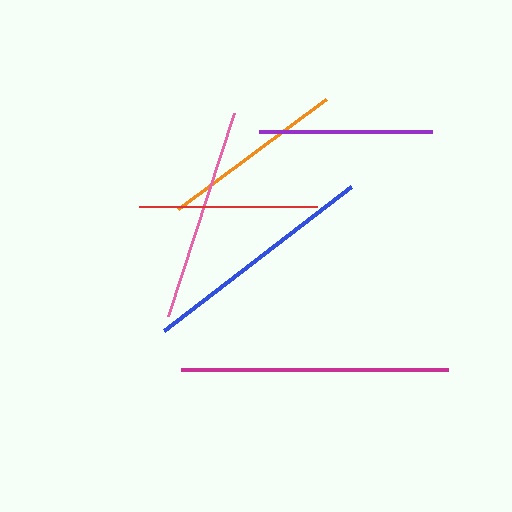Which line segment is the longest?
The magenta line is the longest at approximately 267 pixels.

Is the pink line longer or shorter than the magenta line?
The magenta line is longer than the pink line.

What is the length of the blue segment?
The blue segment is approximately 236 pixels long.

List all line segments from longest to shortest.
From longest to shortest: magenta, blue, pink, orange, red, purple.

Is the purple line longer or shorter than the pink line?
The pink line is longer than the purple line.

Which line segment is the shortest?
The purple line is the shortest at approximately 173 pixels.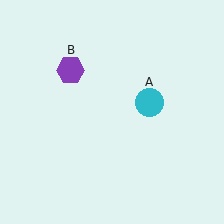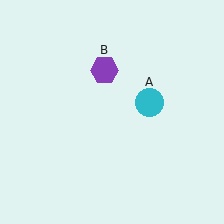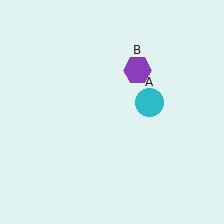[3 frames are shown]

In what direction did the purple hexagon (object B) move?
The purple hexagon (object B) moved right.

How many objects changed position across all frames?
1 object changed position: purple hexagon (object B).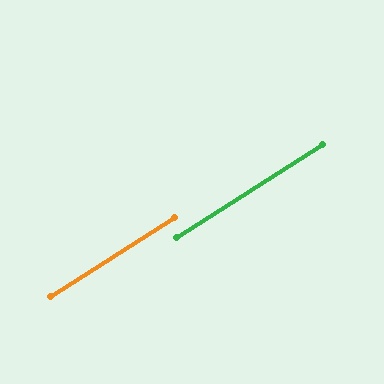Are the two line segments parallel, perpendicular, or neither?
Parallel — their directions differ by only 0.0°.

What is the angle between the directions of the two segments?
Approximately 0 degrees.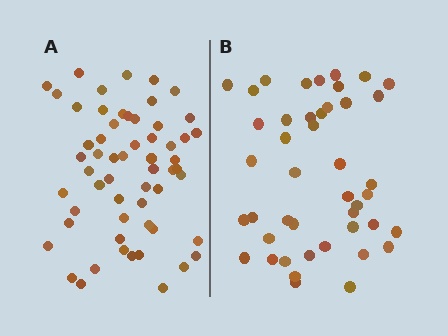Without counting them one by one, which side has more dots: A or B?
Region A (the left region) has more dots.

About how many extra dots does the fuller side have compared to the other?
Region A has approximately 15 more dots than region B.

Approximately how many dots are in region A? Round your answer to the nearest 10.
About 60 dots. (The exact count is 58, which rounds to 60.)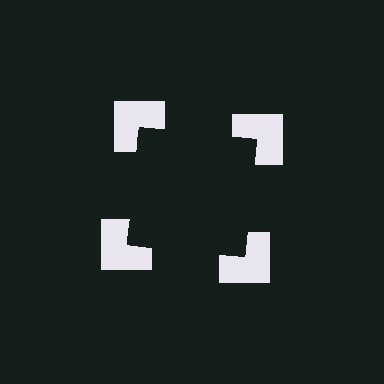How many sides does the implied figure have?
4 sides.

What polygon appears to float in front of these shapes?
An illusory square — its edges are inferred from the aligned wedge cuts in the notched squares, not physically drawn.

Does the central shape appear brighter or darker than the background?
It typically appears slightly darker than the background, even though no actual brightness change is drawn.